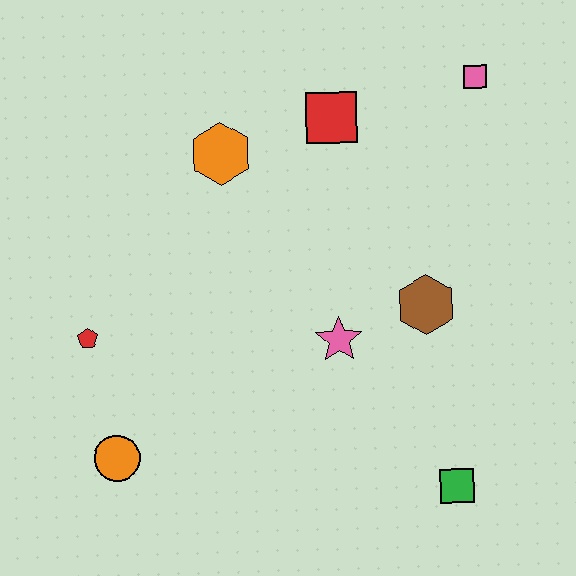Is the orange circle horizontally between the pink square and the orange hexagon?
No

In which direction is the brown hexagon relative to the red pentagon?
The brown hexagon is to the right of the red pentagon.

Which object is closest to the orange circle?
The red pentagon is closest to the orange circle.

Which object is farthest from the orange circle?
The pink square is farthest from the orange circle.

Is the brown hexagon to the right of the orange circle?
Yes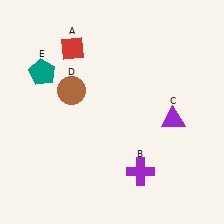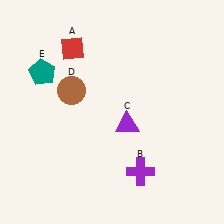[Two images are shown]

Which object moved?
The purple triangle (C) moved left.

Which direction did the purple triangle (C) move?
The purple triangle (C) moved left.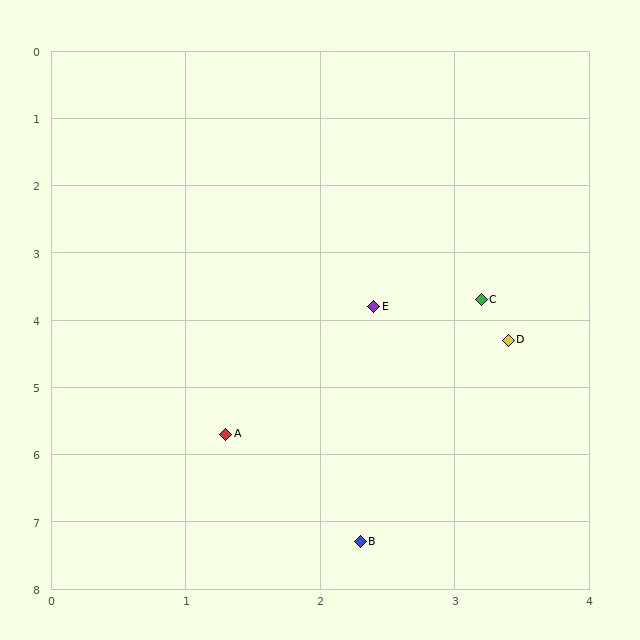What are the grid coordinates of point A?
Point A is at approximately (1.3, 5.7).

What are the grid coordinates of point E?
Point E is at approximately (2.4, 3.8).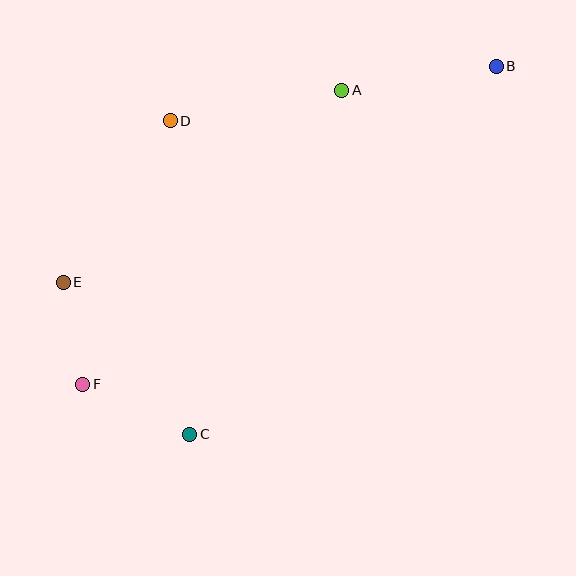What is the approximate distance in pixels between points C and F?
The distance between C and F is approximately 118 pixels.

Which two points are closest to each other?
Points E and F are closest to each other.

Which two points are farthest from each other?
Points B and F are farthest from each other.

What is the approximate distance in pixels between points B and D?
The distance between B and D is approximately 331 pixels.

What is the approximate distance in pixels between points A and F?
The distance between A and F is approximately 392 pixels.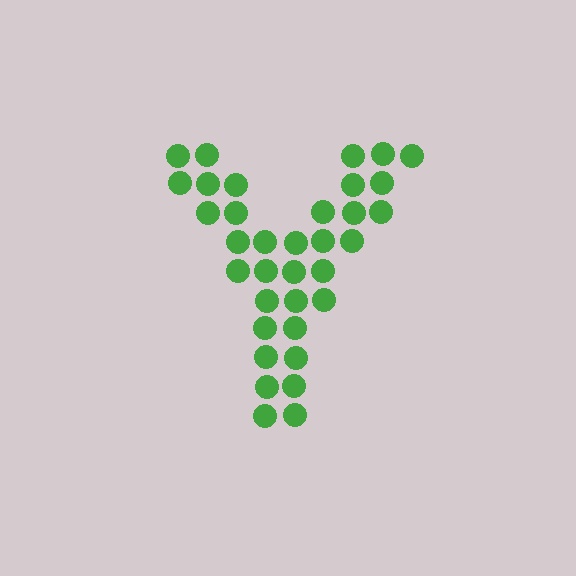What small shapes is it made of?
It is made of small circles.